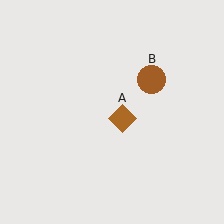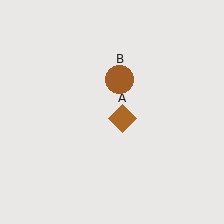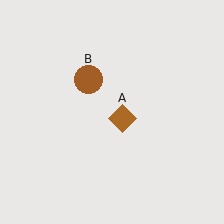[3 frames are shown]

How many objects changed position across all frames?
1 object changed position: brown circle (object B).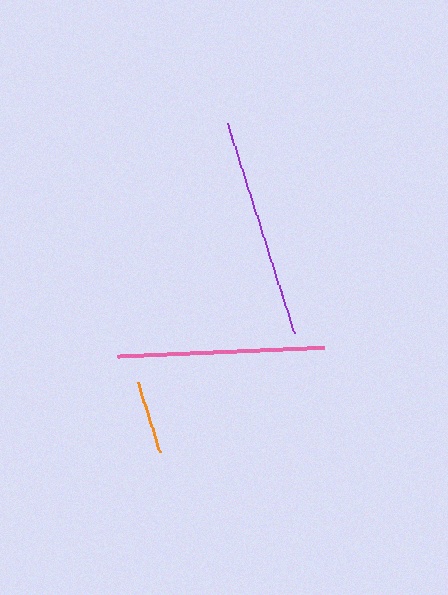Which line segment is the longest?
The purple line is the longest at approximately 221 pixels.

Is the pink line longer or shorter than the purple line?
The purple line is longer than the pink line.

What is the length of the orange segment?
The orange segment is approximately 73 pixels long.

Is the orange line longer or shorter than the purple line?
The purple line is longer than the orange line.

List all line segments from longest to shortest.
From longest to shortest: purple, pink, orange.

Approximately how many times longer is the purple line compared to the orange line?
The purple line is approximately 3.0 times the length of the orange line.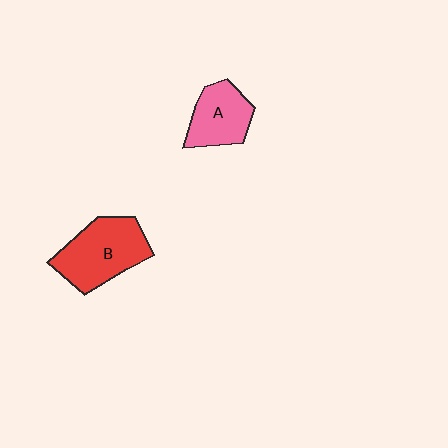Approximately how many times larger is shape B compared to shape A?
Approximately 1.4 times.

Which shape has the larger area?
Shape B (red).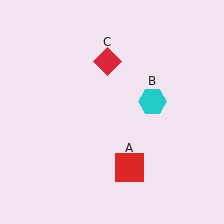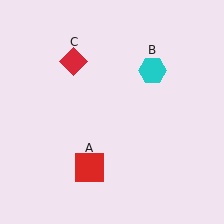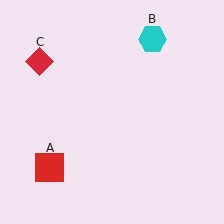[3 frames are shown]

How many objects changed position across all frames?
3 objects changed position: red square (object A), cyan hexagon (object B), red diamond (object C).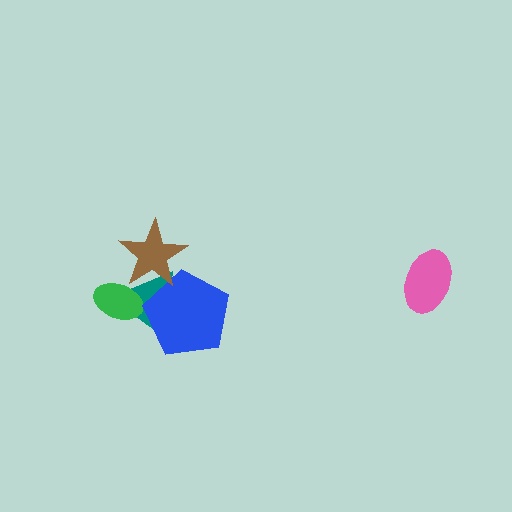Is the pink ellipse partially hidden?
No, no other shape covers it.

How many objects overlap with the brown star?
2 objects overlap with the brown star.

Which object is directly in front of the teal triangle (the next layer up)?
The green ellipse is directly in front of the teal triangle.